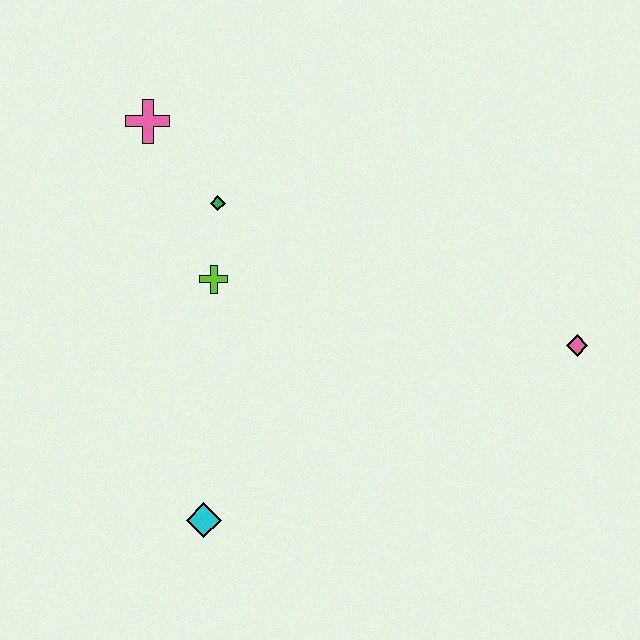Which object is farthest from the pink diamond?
The pink cross is farthest from the pink diamond.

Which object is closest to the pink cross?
The green diamond is closest to the pink cross.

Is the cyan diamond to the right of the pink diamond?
No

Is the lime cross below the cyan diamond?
No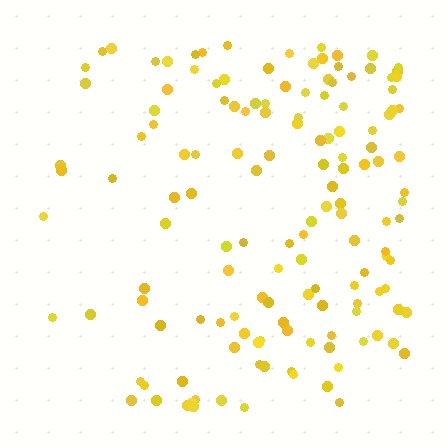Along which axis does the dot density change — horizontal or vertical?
Horizontal.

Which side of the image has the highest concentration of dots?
The right.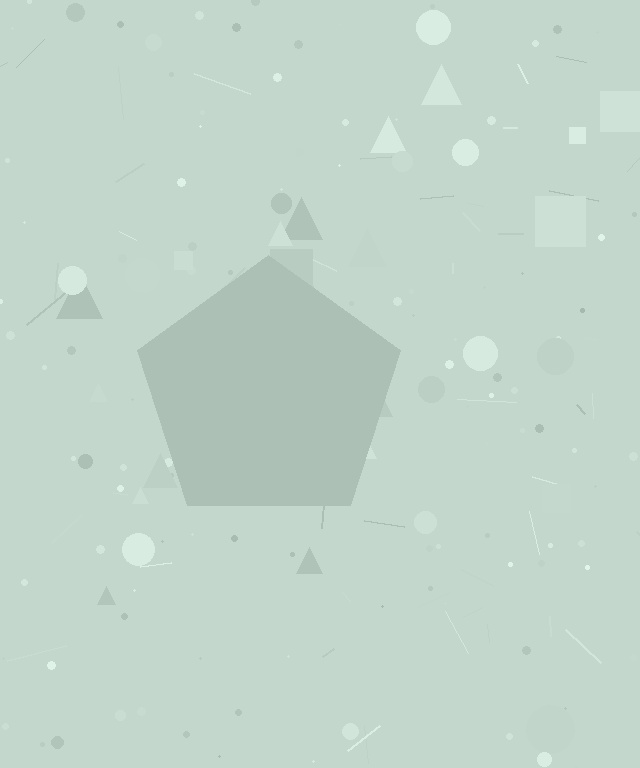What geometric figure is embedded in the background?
A pentagon is embedded in the background.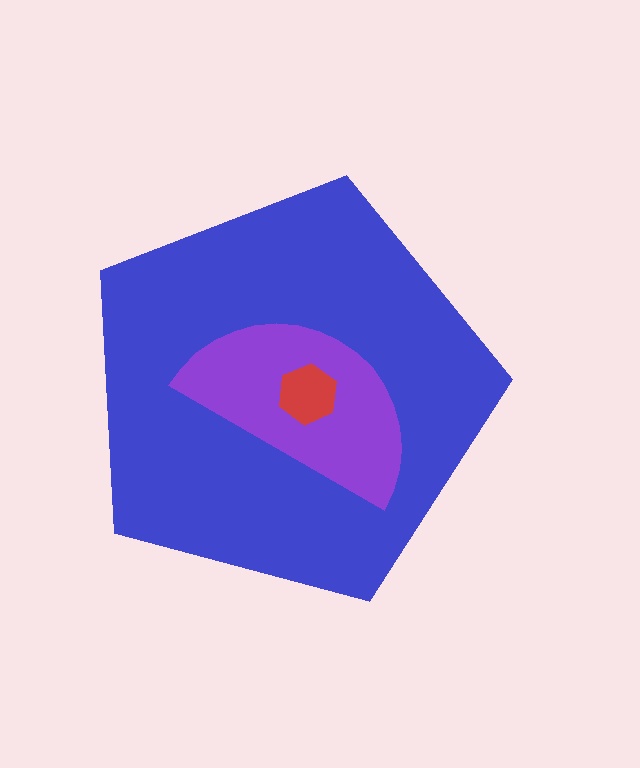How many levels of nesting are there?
3.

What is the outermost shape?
The blue pentagon.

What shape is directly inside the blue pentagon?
The purple semicircle.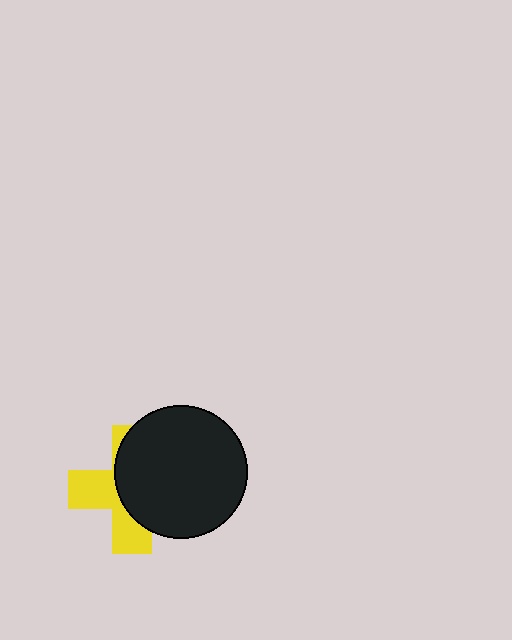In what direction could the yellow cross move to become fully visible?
The yellow cross could move left. That would shift it out from behind the black circle entirely.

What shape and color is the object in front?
The object in front is a black circle.